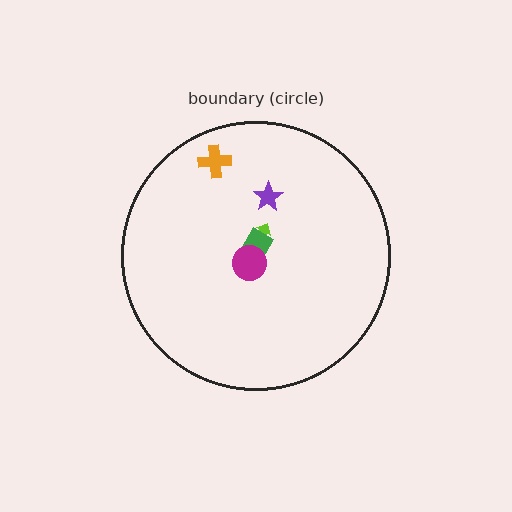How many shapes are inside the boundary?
5 inside, 0 outside.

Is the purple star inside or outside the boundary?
Inside.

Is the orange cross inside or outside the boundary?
Inside.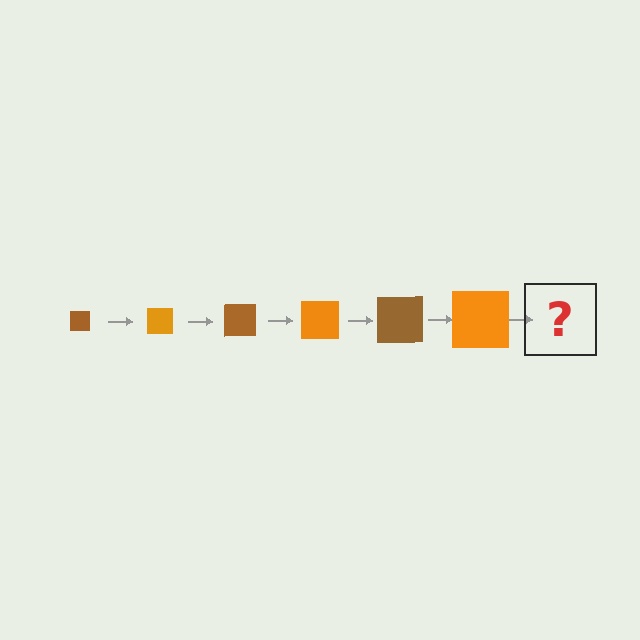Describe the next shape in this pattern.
It should be a brown square, larger than the previous one.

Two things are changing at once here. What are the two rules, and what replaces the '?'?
The two rules are that the square grows larger each step and the color cycles through brown and orange. The '?' should be a brown square, larger than the previous one.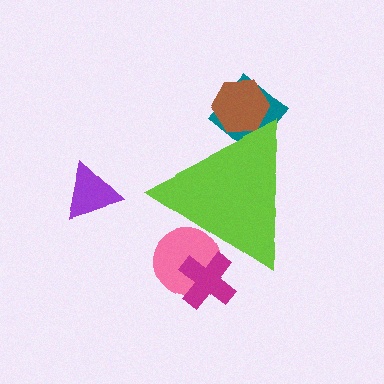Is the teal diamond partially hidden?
Yes, the teal diamond is partially hidden behind the lime triangle.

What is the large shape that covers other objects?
A lime triangle.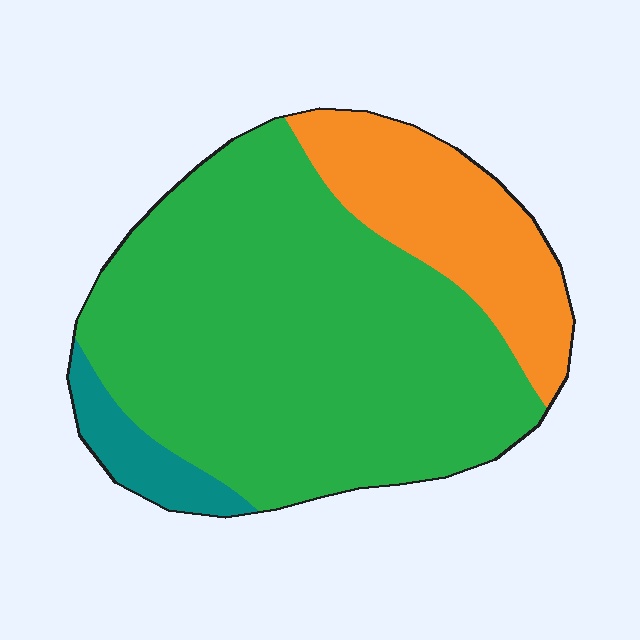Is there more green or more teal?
Green.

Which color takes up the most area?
Green, at roughly 70%.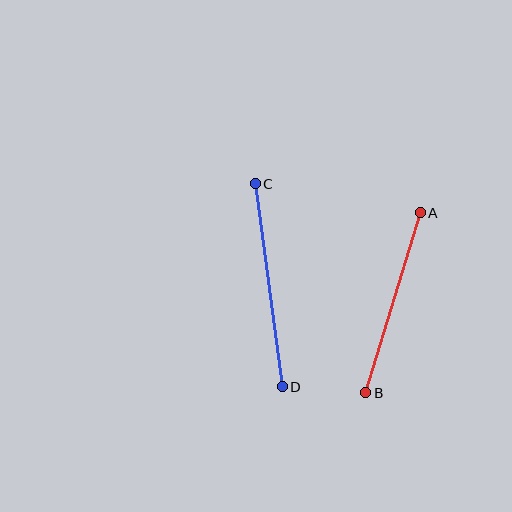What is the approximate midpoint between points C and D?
The midpoint is at approximately (269, 285) pixels.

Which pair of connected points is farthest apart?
Points C and D are farthest apart.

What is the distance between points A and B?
The distance is approximately 188 pixels.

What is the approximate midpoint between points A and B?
The midpoint is at approximately (393, 303) pixels.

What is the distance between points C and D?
The distance is approximately 205 pixels.